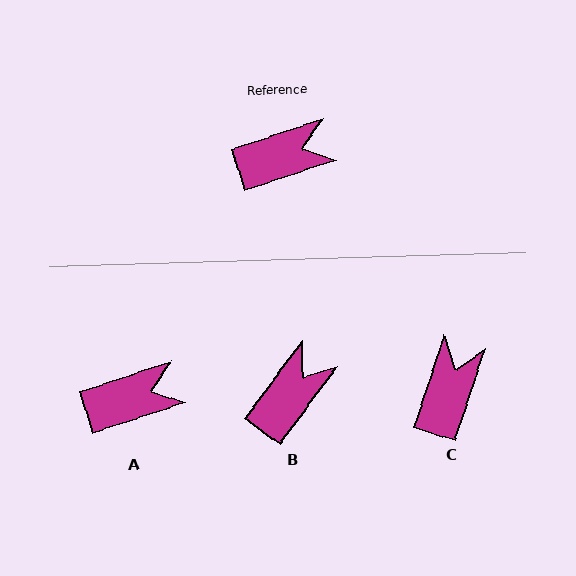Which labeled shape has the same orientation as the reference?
A.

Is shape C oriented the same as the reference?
No, it is off by about 54 degrees.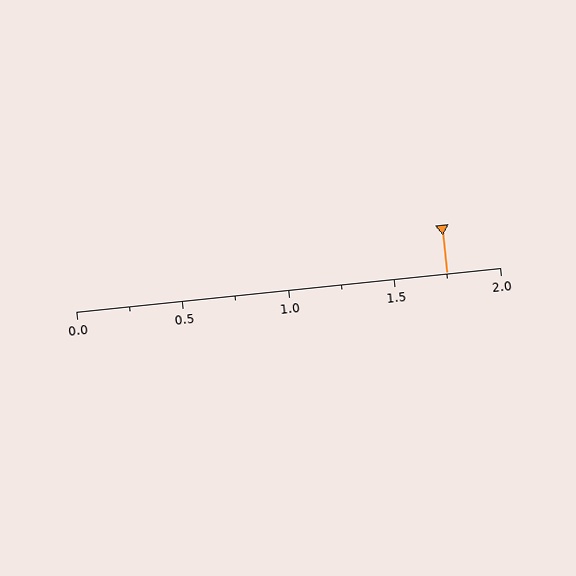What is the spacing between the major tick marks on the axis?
The major ticks are spaced 0.5 apart.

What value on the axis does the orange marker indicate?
The marker indicates approximately 1.75.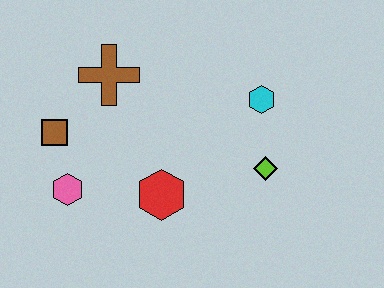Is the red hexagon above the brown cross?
No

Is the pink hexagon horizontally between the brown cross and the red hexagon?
No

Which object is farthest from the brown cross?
The lime diamond is farthest from the brown cross.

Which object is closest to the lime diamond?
The cyan hexagon is closest to the lime diamond.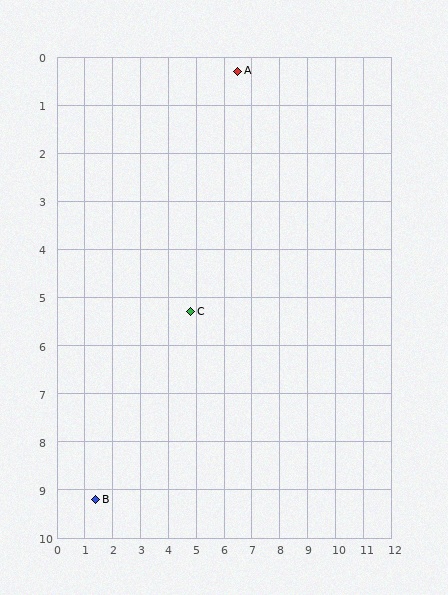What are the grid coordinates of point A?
Point A is at approximately (6.5, 0.3).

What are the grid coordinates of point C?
Point C is at approximately (4.8, 5.3).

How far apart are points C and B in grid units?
Points C and B are about 5.2 grid units apart.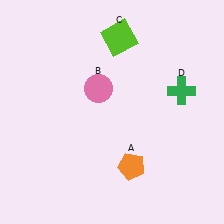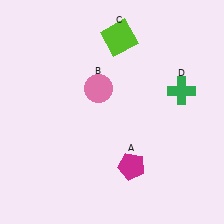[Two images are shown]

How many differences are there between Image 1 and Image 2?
There is 1 difference between the two images.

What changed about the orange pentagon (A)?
In Image 1, A is orange. In Image 2, it changed to magenta.